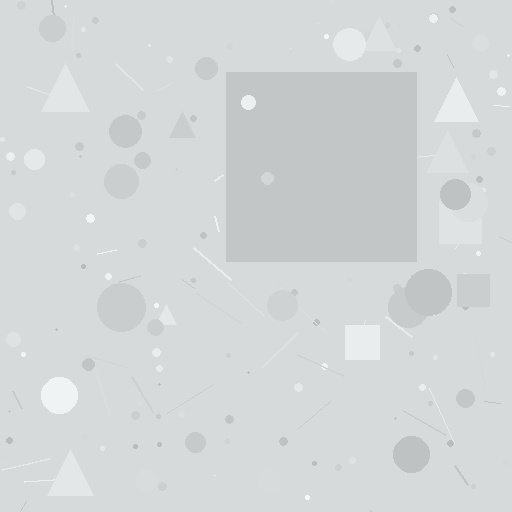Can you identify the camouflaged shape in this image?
The camouflaged shape is a square.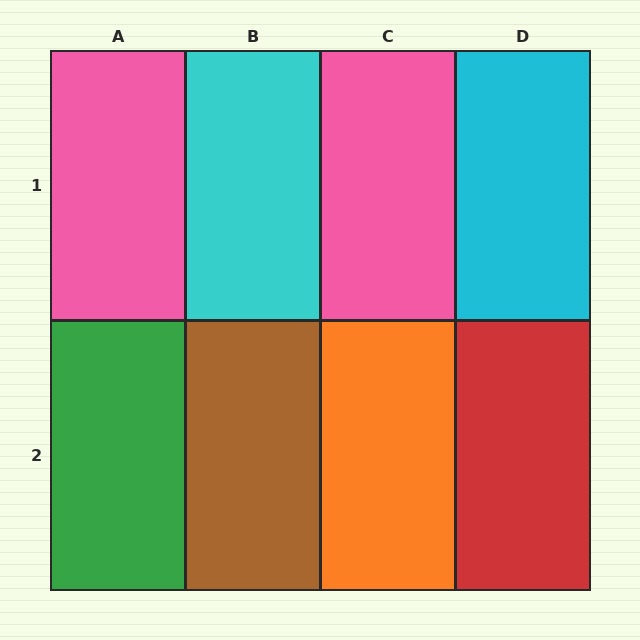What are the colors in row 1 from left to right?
Pink, cyan, pink, cyan.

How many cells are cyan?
2 cells are cyan.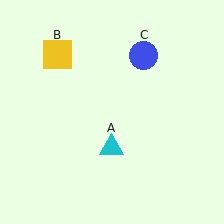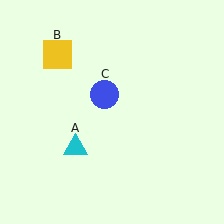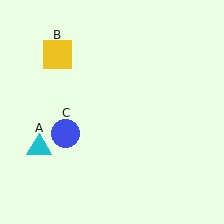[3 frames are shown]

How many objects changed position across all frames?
2 objects changed position: cyan triangle (object A), blue circle (object C).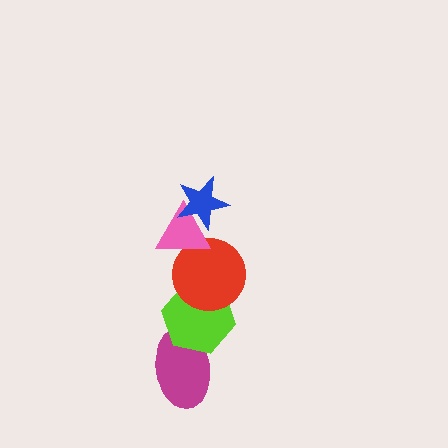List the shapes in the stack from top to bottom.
From top to bottom: the blue star, the pink triangle, the red circle, the lime hexagon, the magenta ellipse.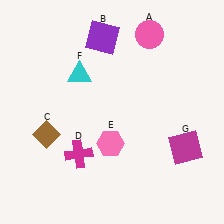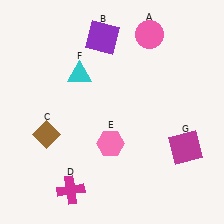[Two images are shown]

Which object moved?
The magenta cross (D) moved down.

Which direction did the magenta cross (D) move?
The magenta cross (D) moved down.